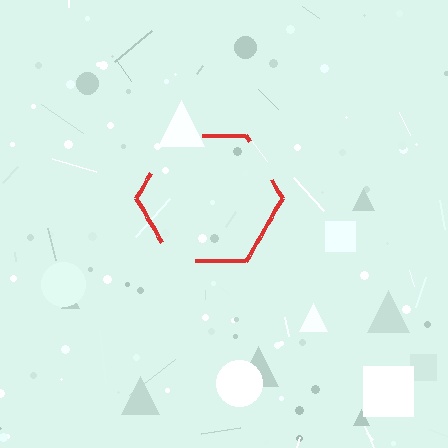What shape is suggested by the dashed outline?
The dashed outline suggests a hexagon.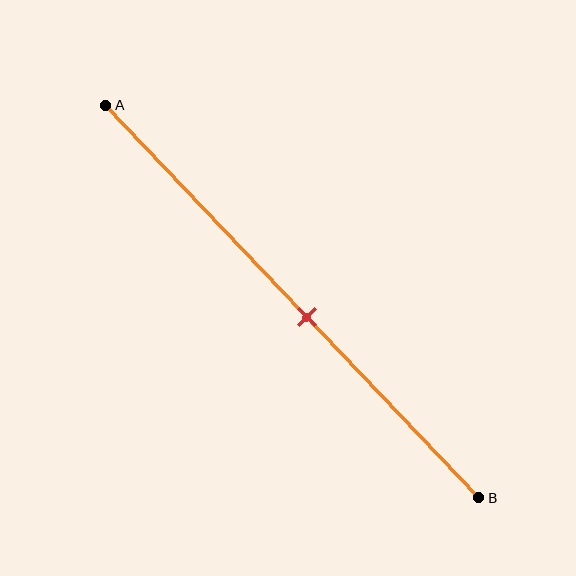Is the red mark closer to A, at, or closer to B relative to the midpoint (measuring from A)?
The red mark is closer to point B than the midpoint of segment AB.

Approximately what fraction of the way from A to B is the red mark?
The red mark is approximately 55% of the way from A to B.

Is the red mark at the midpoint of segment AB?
No, the mark is at about 55% from A, not at the 50% midpoint.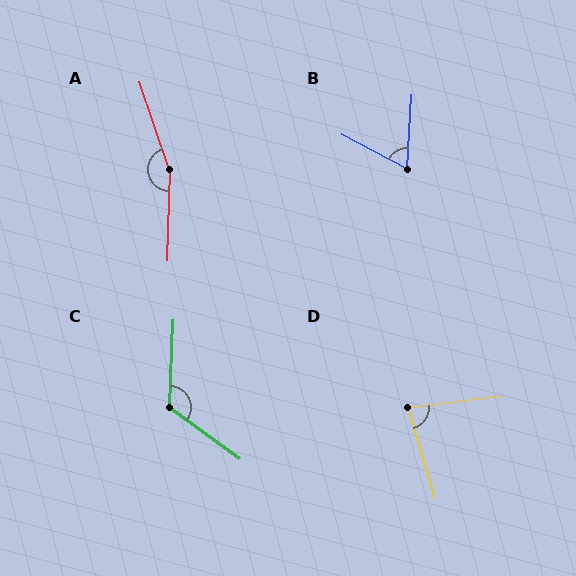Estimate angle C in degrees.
Approximately 124 degrees.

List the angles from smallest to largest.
B (66°), D (80°), C (124°), A (160°).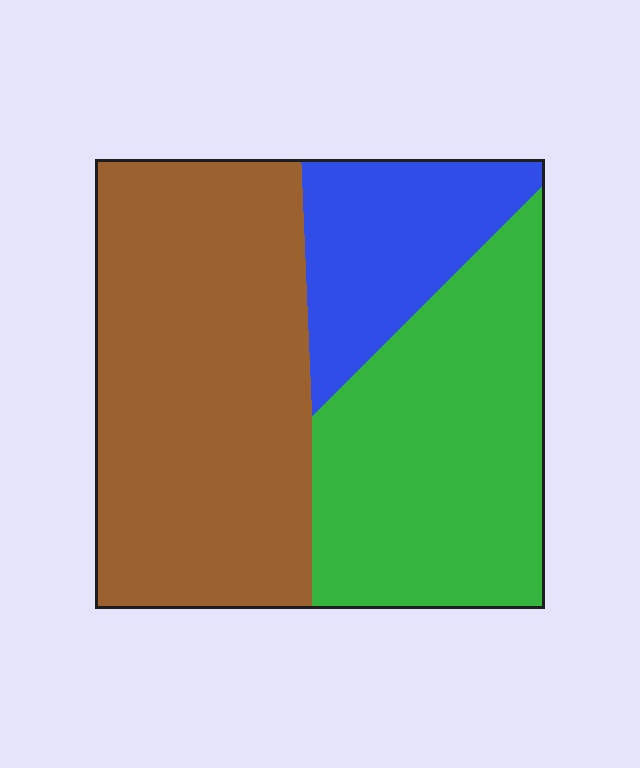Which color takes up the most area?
Brown, at roughly 50%.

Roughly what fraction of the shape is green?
Green takes up about three eighths (3/8) of the shape.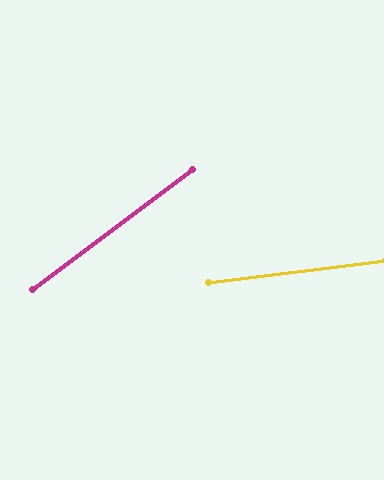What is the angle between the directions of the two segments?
Approximately 30 degrees.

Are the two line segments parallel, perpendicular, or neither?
Neither parallel nor perpendicular — they differ by about 30°.